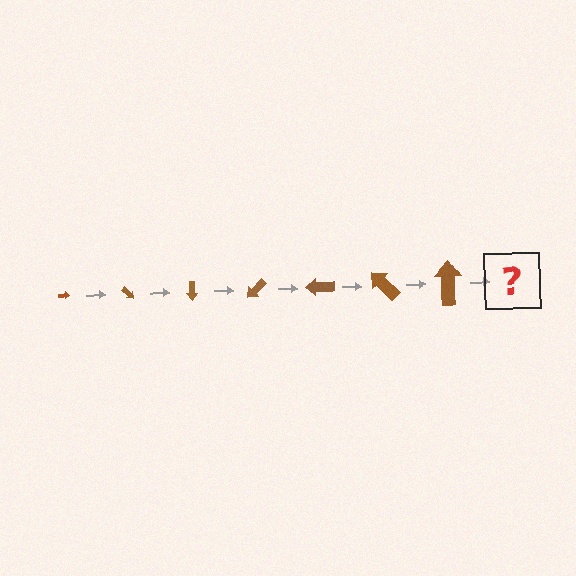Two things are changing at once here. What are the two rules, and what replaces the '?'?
The two rules are that the arrow grows larger each step and it rotates 45 degrees each step. The '?' should be an arrow, larger than the previous one and rotated 315 degrees from the start.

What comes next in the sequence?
The next element should be an arrow, larger than the previous one and rotated 315 degrees from the start.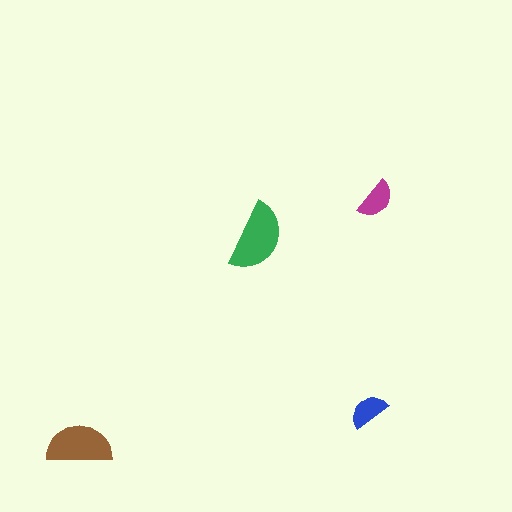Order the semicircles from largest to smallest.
the green one, the brown one, the magenta one, the blue one.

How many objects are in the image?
There are 4 objects in the image.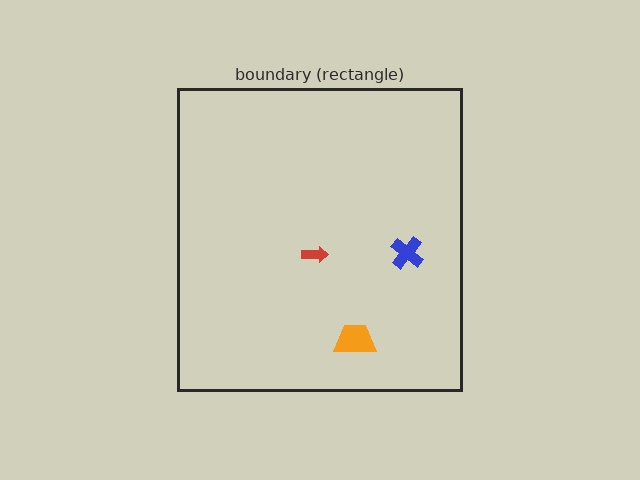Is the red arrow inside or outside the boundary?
Inside.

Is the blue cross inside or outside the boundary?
Inside.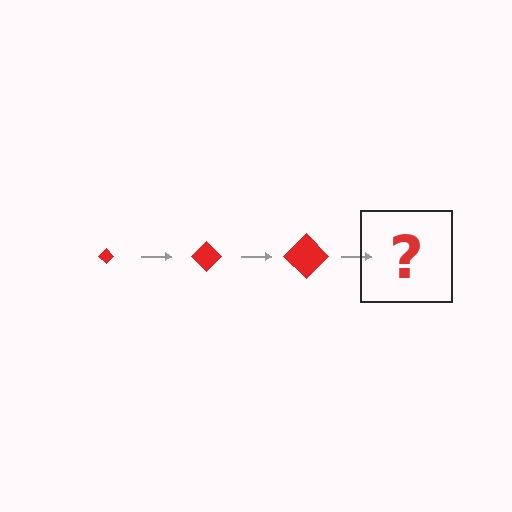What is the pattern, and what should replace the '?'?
The pattern is that the diamond gets progressively larger each step. The '?' should be a red diamond, larger than the previous one.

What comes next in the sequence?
The next element should be a red diamond, larger than the previous one.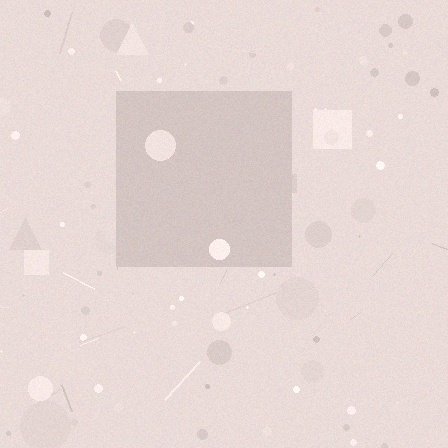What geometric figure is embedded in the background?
A square is embedded in the background.